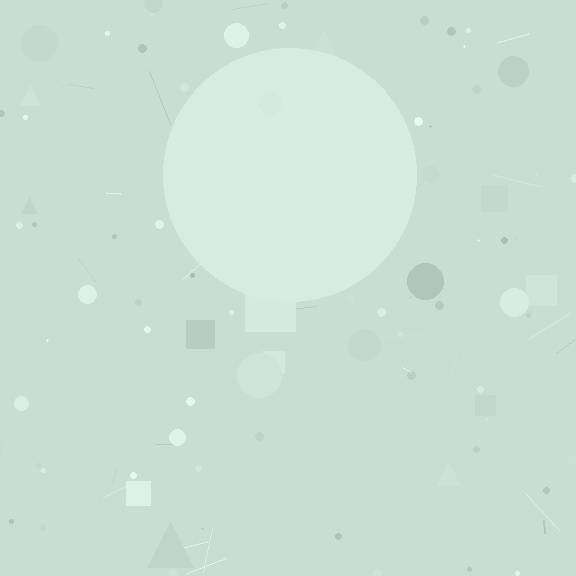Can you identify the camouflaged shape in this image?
The camouflaged shape is a circle.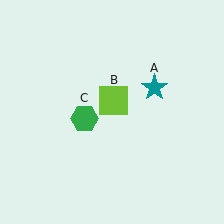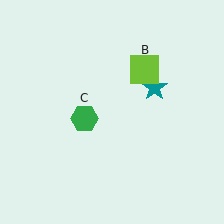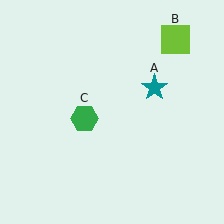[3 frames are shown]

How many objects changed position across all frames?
1 object changed position: lime square (object B).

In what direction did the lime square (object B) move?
The lime square (object B) moved up and to the right.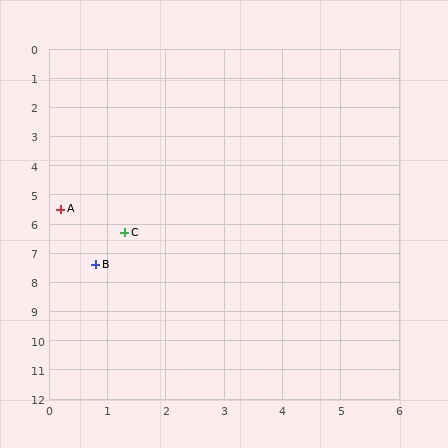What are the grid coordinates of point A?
Point A is at approximately (0.2, 5.5).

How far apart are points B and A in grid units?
Points B and A are about 2.0 grid units apart.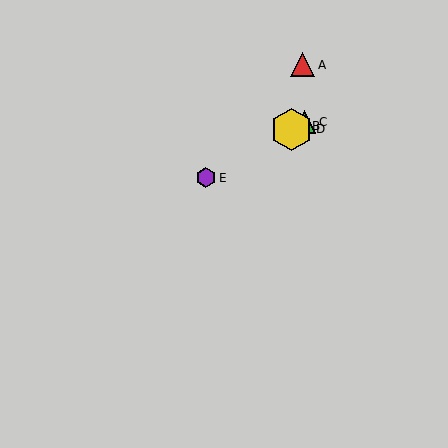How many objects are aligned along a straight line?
4 objects (B, C, D, E) are aligned along a straight line.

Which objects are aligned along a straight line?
Objects B, C, D, E are aligned along a straight line.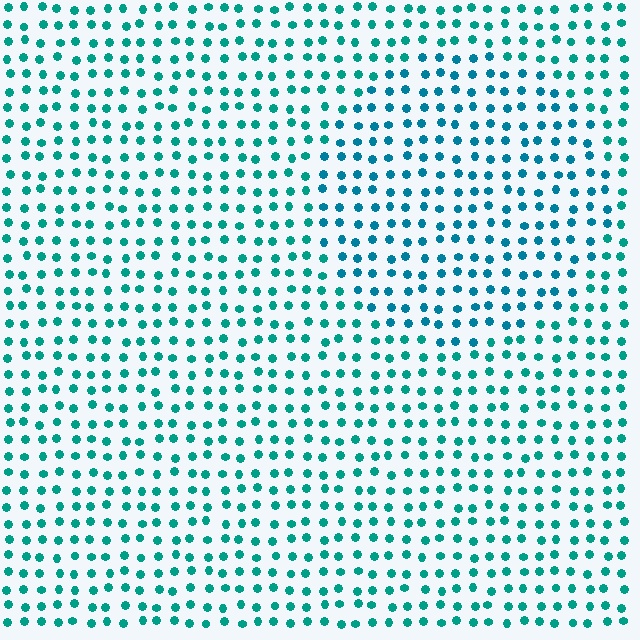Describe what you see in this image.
The image is filled with small teal elements in a uniform arrangement. A circle-shaped region is visible where the elements are tinted to a slightly different hue, forming a subtle color boundary.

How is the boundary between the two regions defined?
The boundary is defined purely by a slight shift in hue (about 21 degrees). Spacing, size, and orientation are identical on both sides.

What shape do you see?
I see a circle.